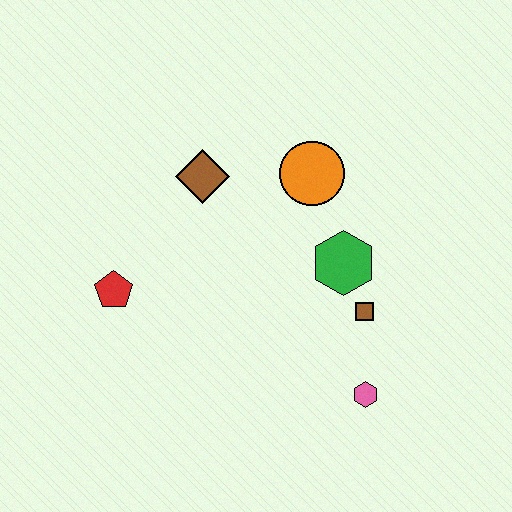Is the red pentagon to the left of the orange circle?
Yes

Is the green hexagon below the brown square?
No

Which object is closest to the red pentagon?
The brown diamond is closest to the red pentagon.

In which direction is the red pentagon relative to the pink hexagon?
The red pentagon is to the left of the pink hexagon.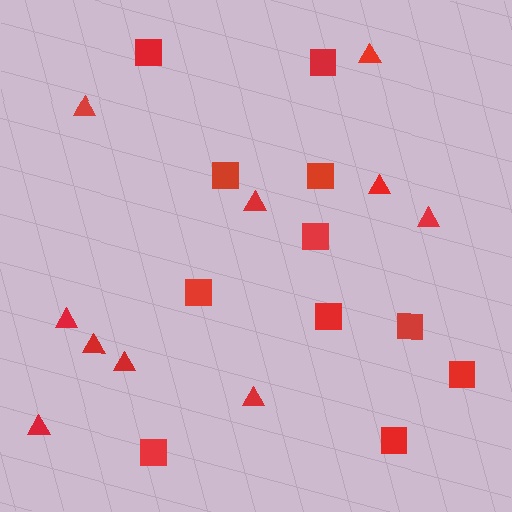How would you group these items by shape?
There are 2 groups: one group of squares (11) and one group of triangles (10).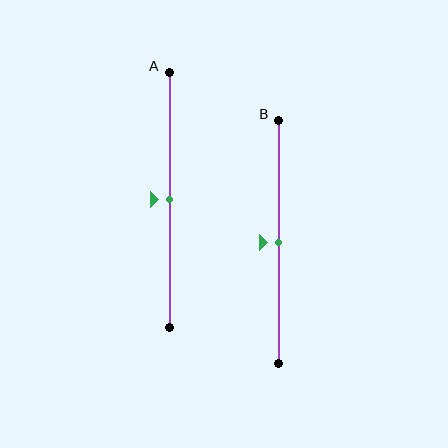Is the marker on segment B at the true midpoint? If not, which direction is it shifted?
Yes, the marker on segment B is at the true midpoint.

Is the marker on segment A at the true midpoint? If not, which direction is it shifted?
Yes, the marker on segment A is at the true midpoint.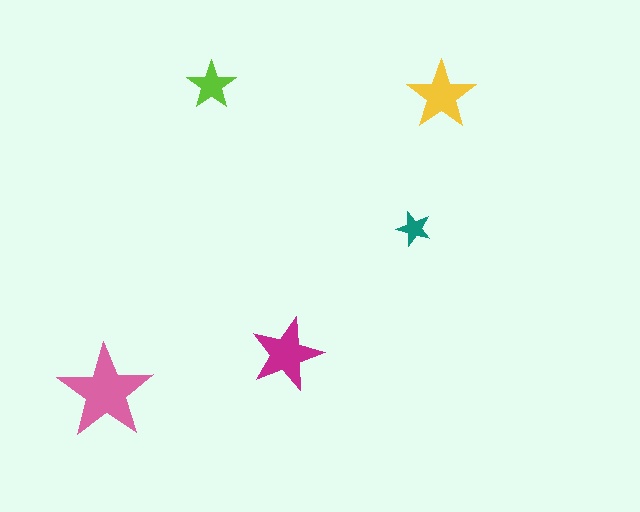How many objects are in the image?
There are 5 objects in the image.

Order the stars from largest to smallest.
the pink one, the magenta one, the yellow one, the lime one, the teal one.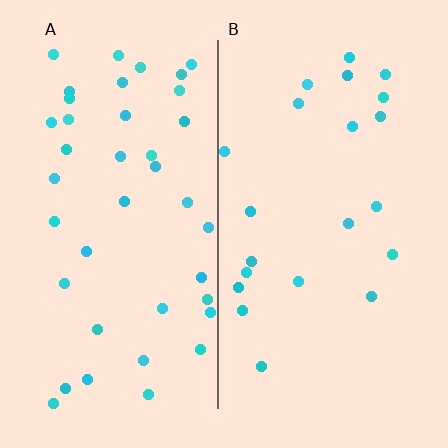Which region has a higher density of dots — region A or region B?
A (the left).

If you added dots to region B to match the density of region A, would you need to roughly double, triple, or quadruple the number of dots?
Approximately double.